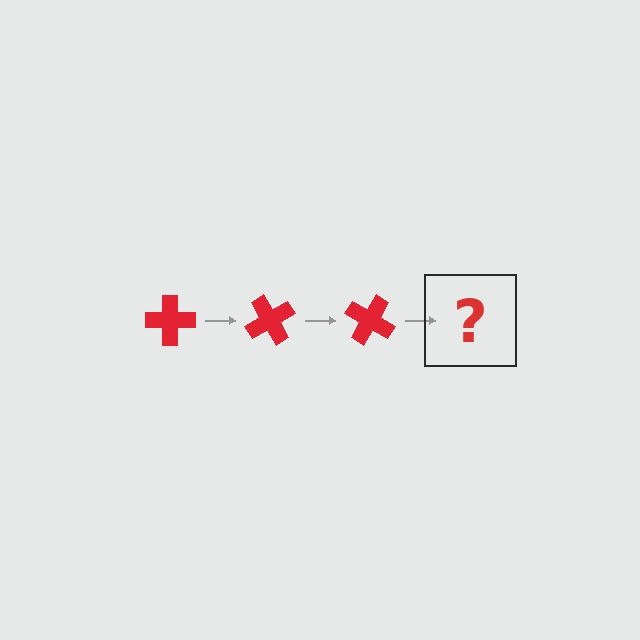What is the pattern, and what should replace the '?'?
The pattern is that the cross rotates 60 degrees each step. The '?' should be a red cross rotated 180 degrees.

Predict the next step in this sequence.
The next step is a red cross rotated 180 degrees.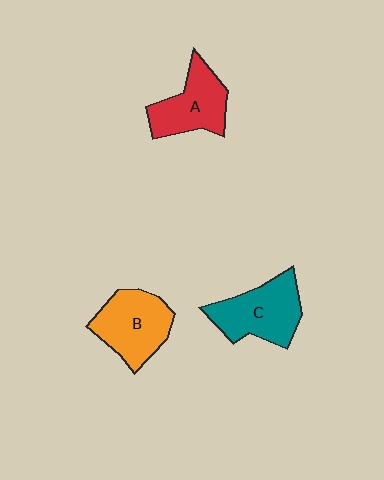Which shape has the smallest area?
Shape A (red).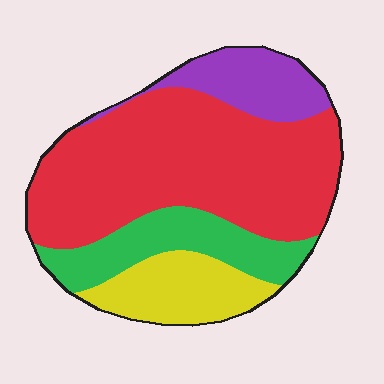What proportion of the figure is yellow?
Yellow takes up less than a quarter of the figure.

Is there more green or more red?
Red.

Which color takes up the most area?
Red, at roughly 55%.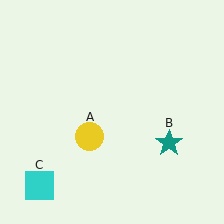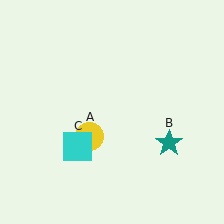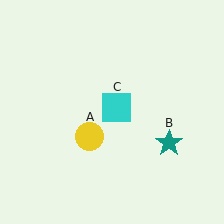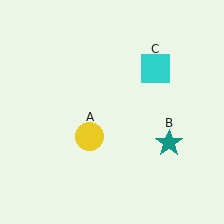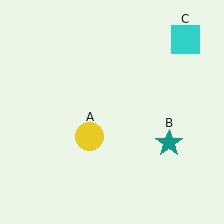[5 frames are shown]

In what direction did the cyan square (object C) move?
The cyan square (object C) moved up and to the right.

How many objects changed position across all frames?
1 object changed position: cyan square (object C).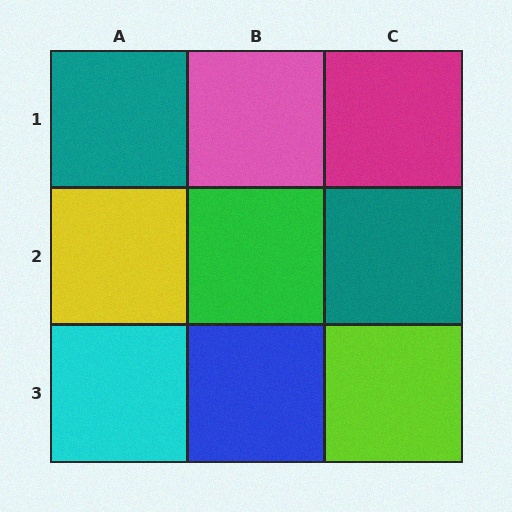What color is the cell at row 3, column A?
Cyan.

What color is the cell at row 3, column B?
Blue.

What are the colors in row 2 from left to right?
Yellow, green, teal.